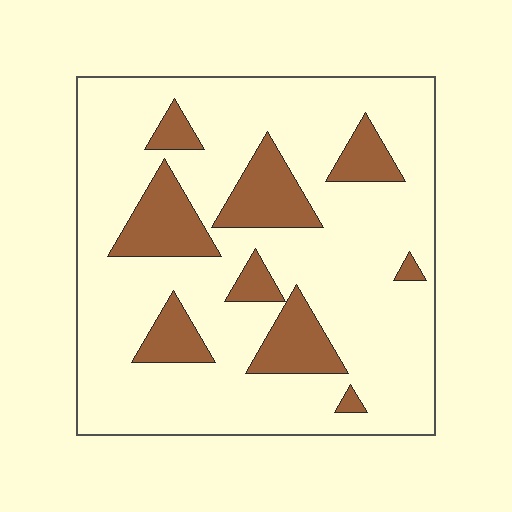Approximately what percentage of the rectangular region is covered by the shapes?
Approximately 20%.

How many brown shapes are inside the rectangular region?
9.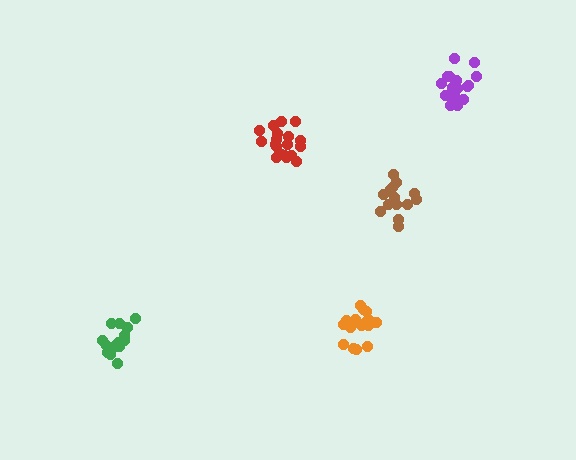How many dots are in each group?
Group 1: 17 dots, Group 2: 14 dots, Group 3: 17 dots, Group 4: 14 dots, Group 5: 19 dots (81 total).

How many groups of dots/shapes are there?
There are 5 groups.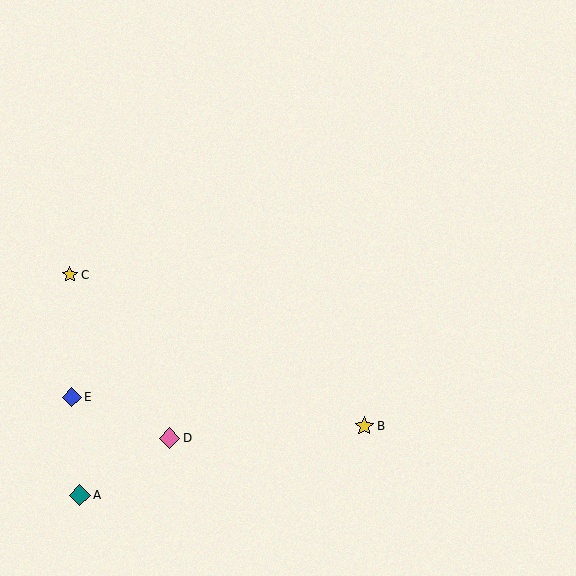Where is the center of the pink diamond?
The center of the pink diamond is at (170, 438).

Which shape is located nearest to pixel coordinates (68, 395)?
The blue diamond (labeled E) at (72, 397) is nearest to that location.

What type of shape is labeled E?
Shape E is a blue diamond.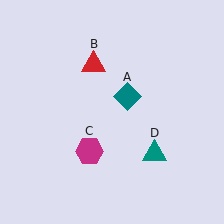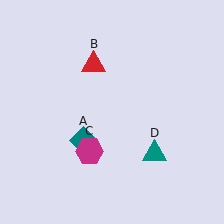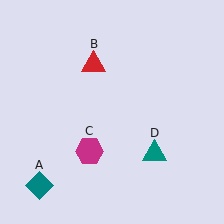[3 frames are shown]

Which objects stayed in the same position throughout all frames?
Red triangle (object B) and magenta hexagon (object C) and teal triangle (object D) remained stationary.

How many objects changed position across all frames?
1 object changed position: teal diamond (object A).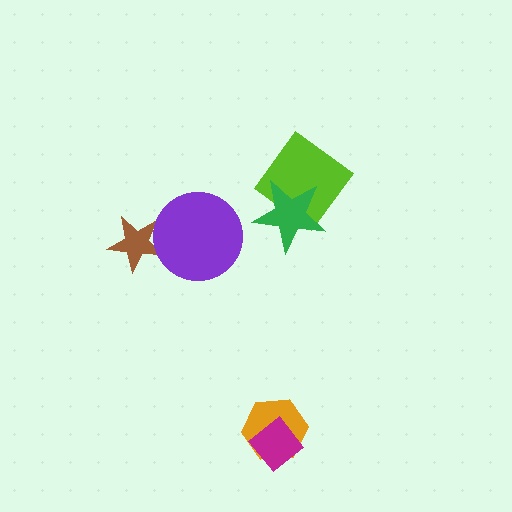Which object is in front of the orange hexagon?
The magenta diamond is in front of the orange hexagon.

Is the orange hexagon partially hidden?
Yes, it is partially covered by another shape.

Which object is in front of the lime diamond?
The green star is in front of the lime diamond.